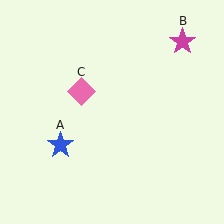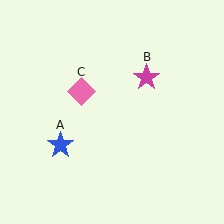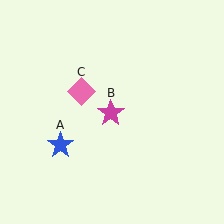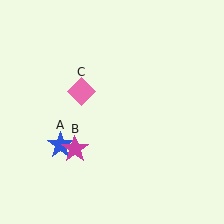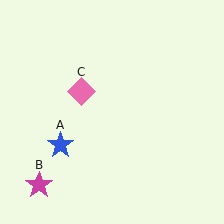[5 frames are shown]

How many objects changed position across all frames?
1 object changed position: magenta star (object B).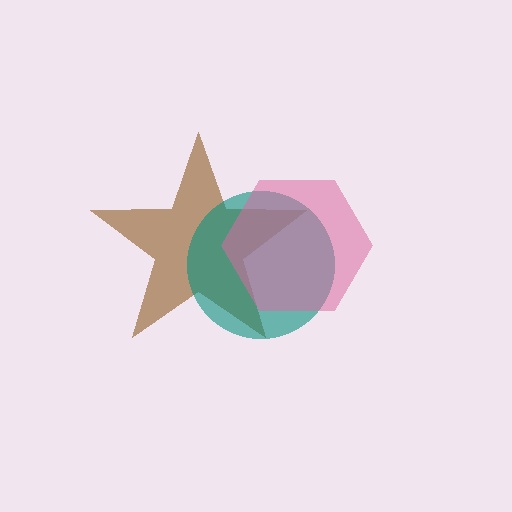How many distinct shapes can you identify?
There are 3 distinct shapes: a brown star, a teal circle, a pink hexagon.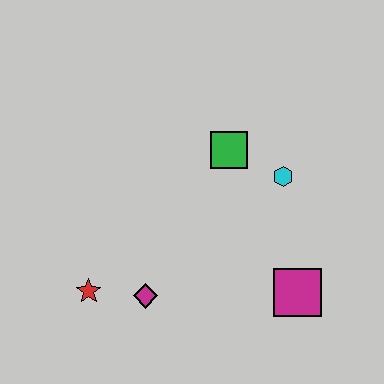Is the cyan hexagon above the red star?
Yes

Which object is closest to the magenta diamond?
The red star is closest to the magenta diamond.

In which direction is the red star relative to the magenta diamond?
The red star is to the left of the magenta diamond.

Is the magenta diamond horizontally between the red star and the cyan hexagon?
Yes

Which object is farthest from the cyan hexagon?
The red star is farthest from the cyan hexagon.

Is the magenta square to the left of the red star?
No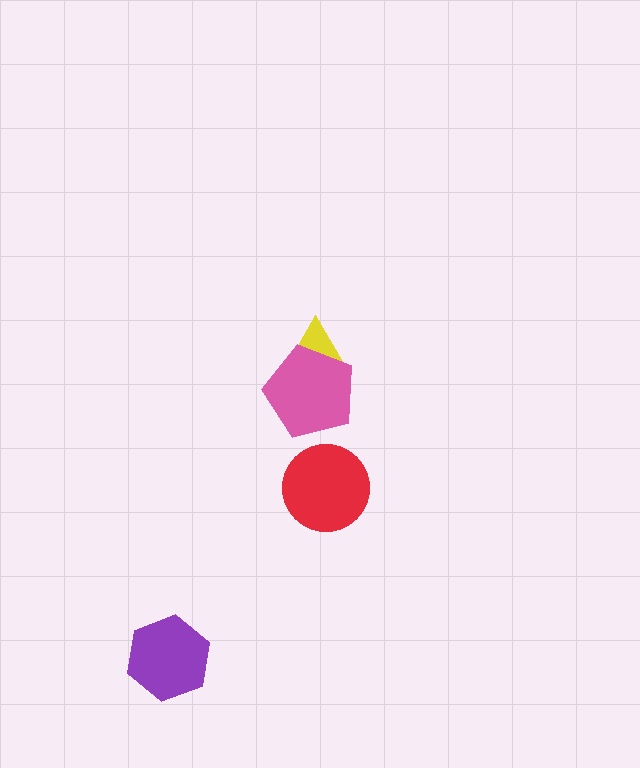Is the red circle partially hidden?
No, no other shape covers it.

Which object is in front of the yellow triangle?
The pink pentagon is in front of the yellow triangle.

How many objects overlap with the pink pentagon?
1 object overlaps with the pink pentagon.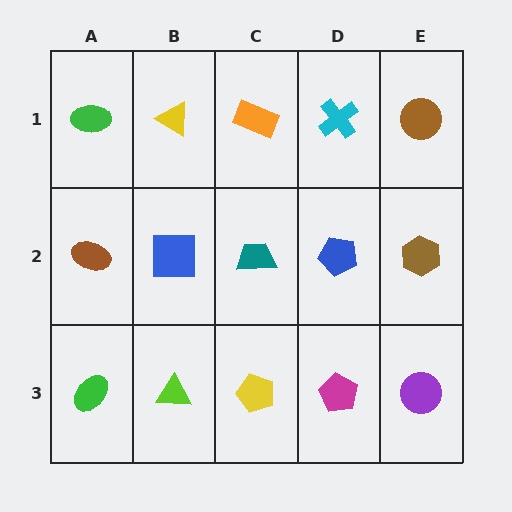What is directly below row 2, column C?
A yellow pentagon.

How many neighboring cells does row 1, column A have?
2.